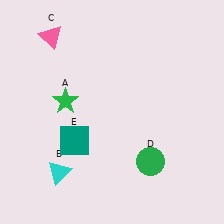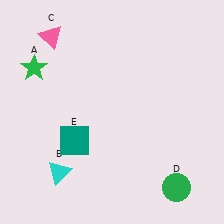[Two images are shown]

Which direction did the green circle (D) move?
The green circle (D) moved right.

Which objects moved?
The objects that moved are: the green star (A), the green circle (D).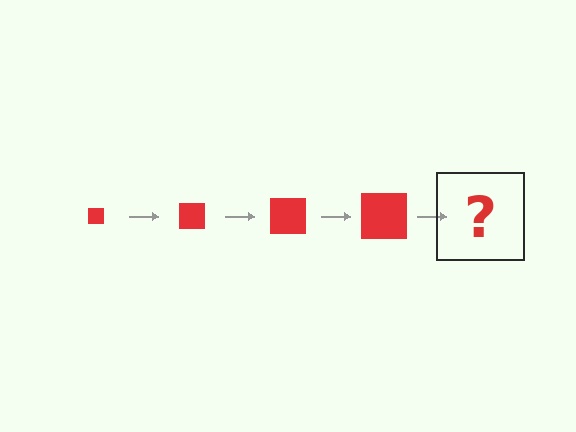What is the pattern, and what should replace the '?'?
The pattern is that the square gets progressively larger each step. The '?' should be a red square, larger than the previous one.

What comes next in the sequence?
The next element should be a red square, larger than the previous one.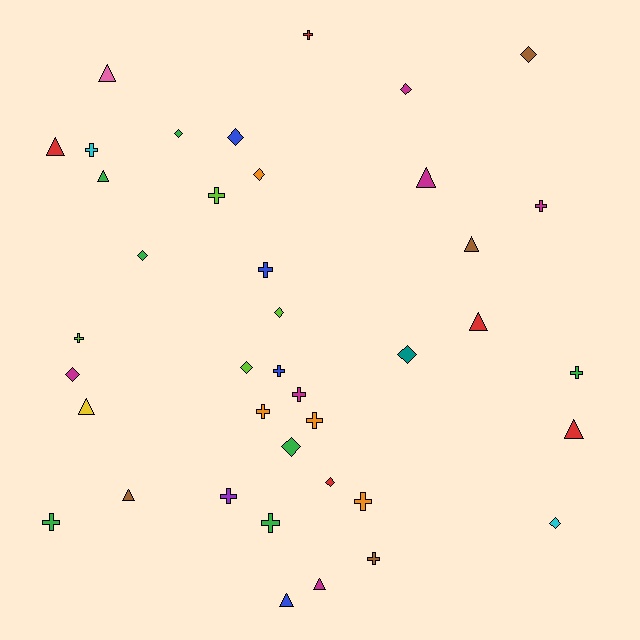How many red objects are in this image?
There are 5 red objects.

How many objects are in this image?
There are 40 objects.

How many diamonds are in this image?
There are 13 diamonds.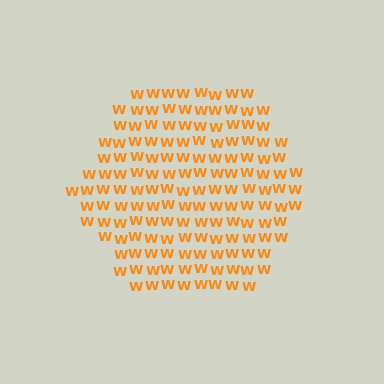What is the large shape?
The large shape is a hexagon.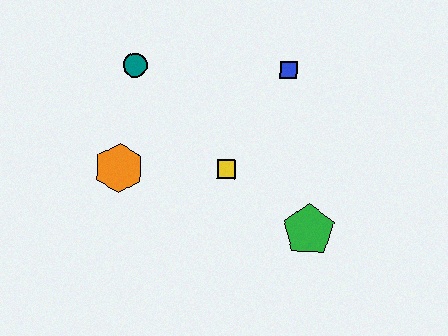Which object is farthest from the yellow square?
The teal circle is farthest from the yellow square.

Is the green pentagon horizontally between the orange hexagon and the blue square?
No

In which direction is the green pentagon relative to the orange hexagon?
The green pentagon is to the right of the orange hexagon.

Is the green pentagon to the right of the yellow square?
Yes